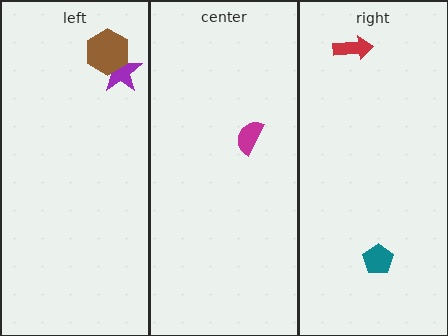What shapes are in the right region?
The teal pentagon, the red arrow.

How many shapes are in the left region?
2.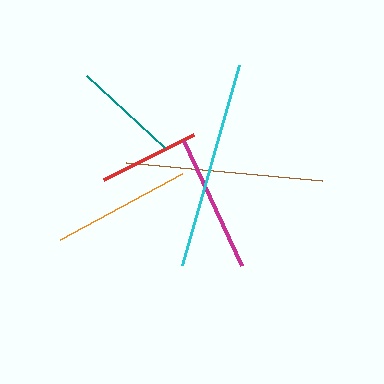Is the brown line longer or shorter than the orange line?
The brown line is longer than the orange line.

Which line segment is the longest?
The cyan line is the longest at approximately 208 pixels.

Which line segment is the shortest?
The red line is the shortest at approximately 100 pixels.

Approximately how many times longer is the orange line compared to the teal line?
The orange line is approximately 1.3 times the length of the teal line.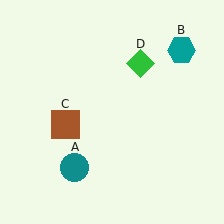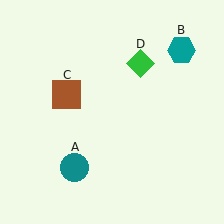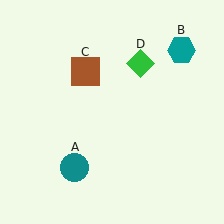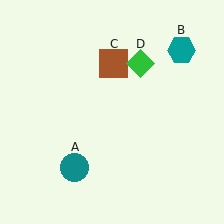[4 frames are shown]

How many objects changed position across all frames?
1 object changed position: brown square (object C).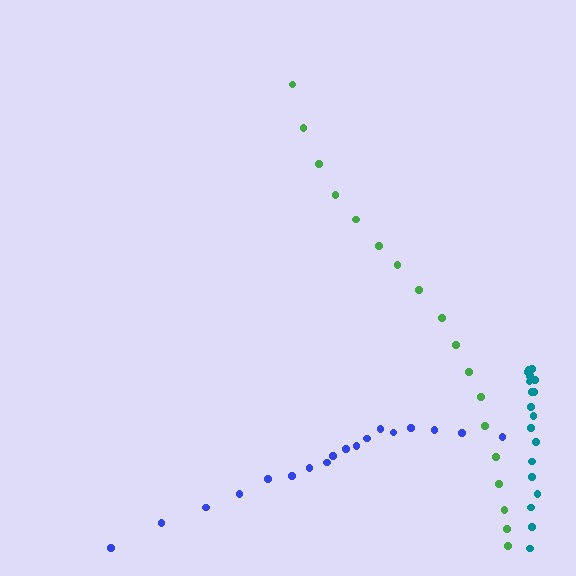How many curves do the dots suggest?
There are 3 distinct paths.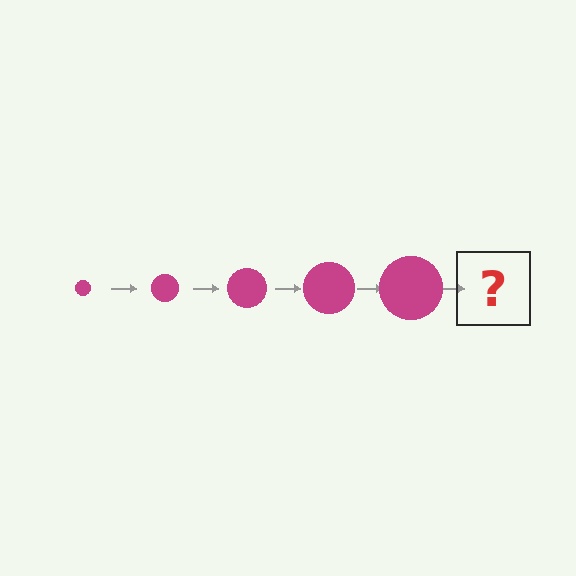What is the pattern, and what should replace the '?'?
The pattern is that the circle gets progressively larger each step. The '?' should be a magenta circle, larger than the previous one.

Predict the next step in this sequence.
The next step is a magenta circle, larger than the previous one.